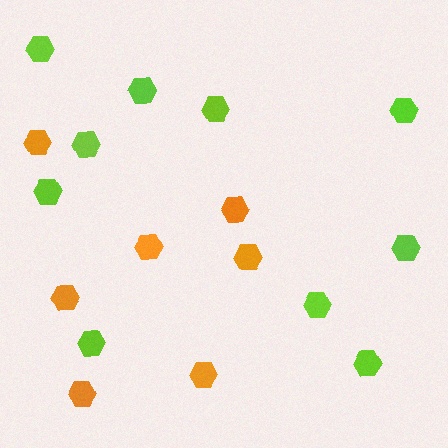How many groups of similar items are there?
There are 2 groups: one group of orange hexagons (7) and one group of lime hexagons (10).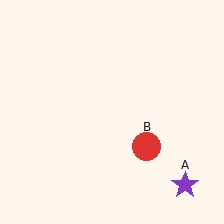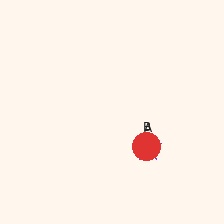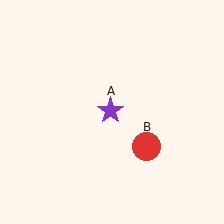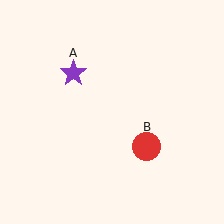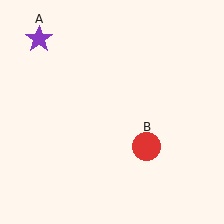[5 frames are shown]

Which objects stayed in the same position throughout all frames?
Red circle (object B) remained stationary.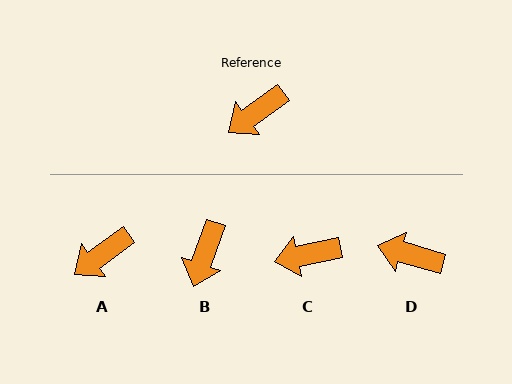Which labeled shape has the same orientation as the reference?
A.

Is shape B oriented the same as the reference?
No, it is off by about 34 degrees.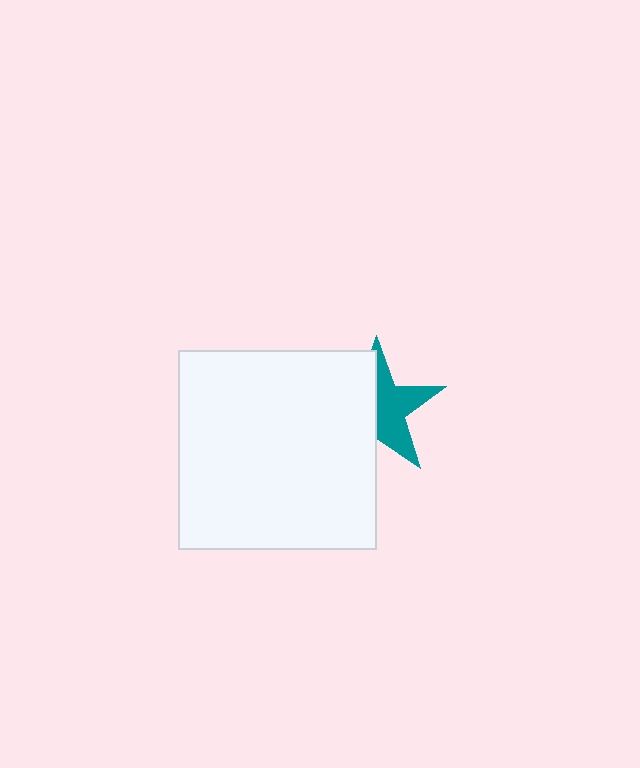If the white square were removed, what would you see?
You would see the complete teal star.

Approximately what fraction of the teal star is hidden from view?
Roughly 50% of the teal star is hidden behind the white square.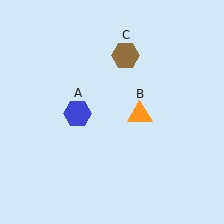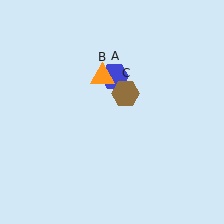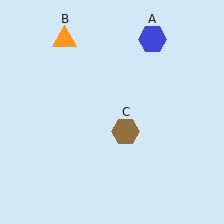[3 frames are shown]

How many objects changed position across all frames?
3 objects changed position: blue hexagon (object A), orange triangle (object B), brown hexagon (object C).